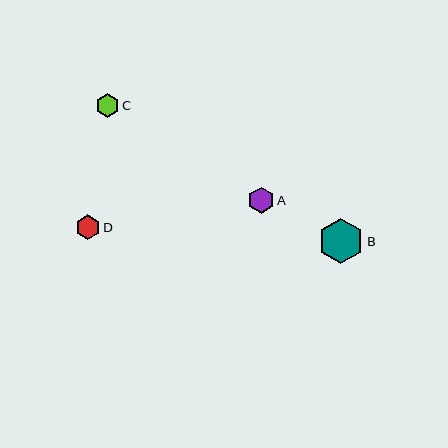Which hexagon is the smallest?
Hexagon C is the smallest with a size of approximately 23 pixels.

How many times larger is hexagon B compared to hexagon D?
Hexagon B is approximately 1.9 times the size of hexagon D.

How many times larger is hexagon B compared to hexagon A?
Hexagon B is approximately 1.7 times the size of hexagon A.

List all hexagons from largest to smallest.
From largest to smallest: B, A, D, C.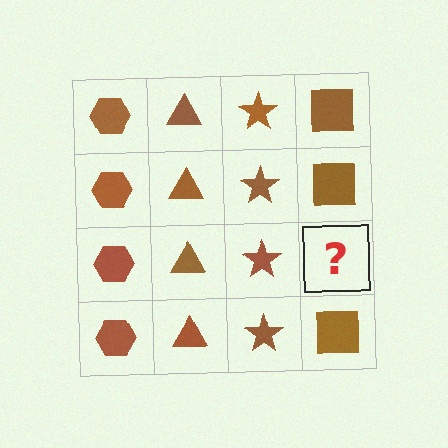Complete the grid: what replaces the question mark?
The question mark should be replaced with a brown square.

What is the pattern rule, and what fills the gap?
The rule is that each column has a consistent shape. The gap should be filled with a brown square.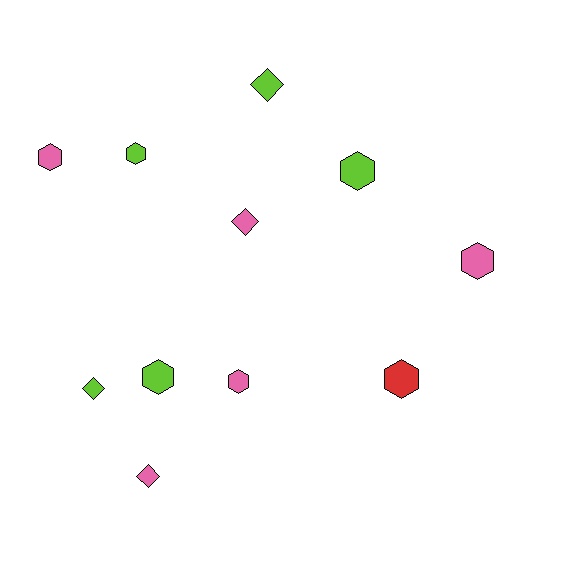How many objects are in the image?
There are 11 objects.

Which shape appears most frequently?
Hexagon, with 7 objects.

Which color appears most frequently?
Lime, with 5 objects.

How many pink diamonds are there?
There are 2 pink diamonds.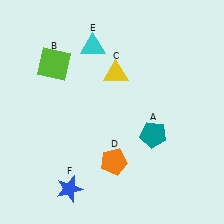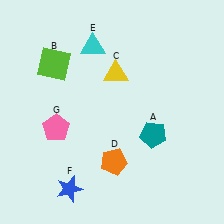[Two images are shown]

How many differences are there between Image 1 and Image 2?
There is 1 difference between the two images.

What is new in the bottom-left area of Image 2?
A pink pentagon (G) was added in the bottom-left area of Image 2.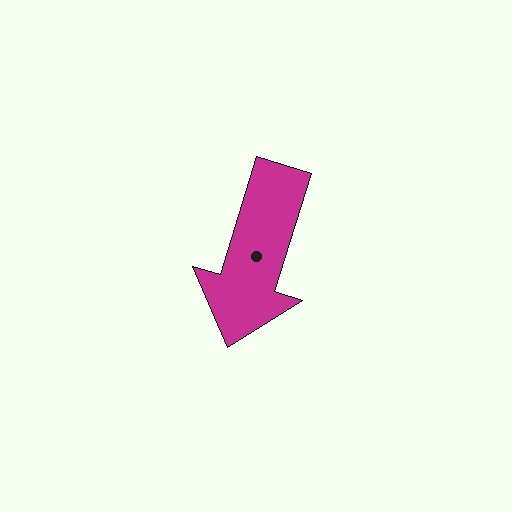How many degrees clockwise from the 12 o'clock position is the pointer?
Approximately 197 degrees.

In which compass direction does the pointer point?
South.